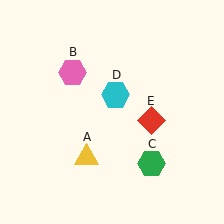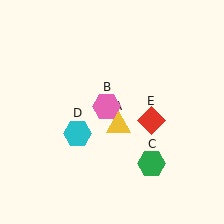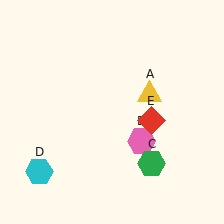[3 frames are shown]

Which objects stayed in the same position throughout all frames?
Green hexagon (object C) and red diamond (object E) remained stationary.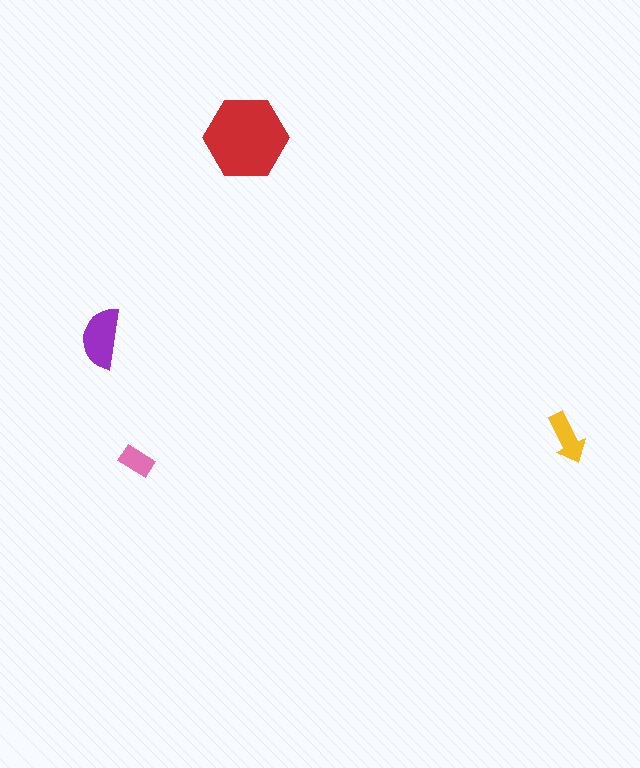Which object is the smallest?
The pink rectangle.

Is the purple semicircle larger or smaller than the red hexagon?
Smaller.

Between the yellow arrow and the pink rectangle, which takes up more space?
The yellow arrow.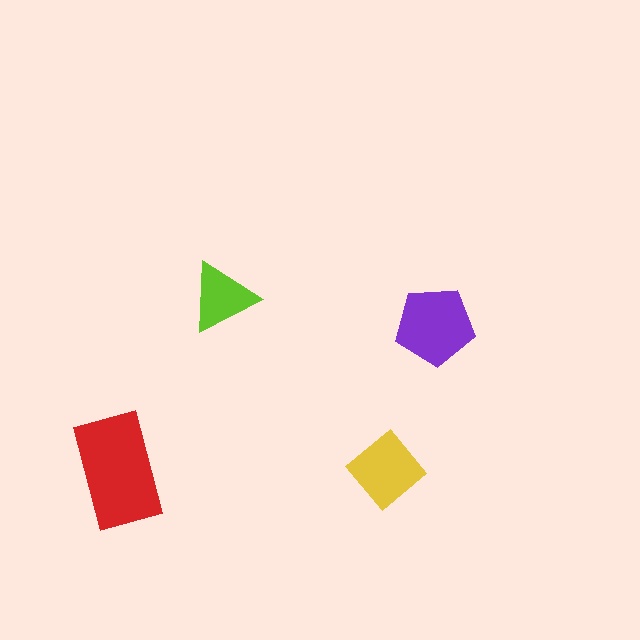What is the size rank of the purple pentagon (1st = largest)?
2nd.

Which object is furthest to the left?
The red rectangle is leftmost.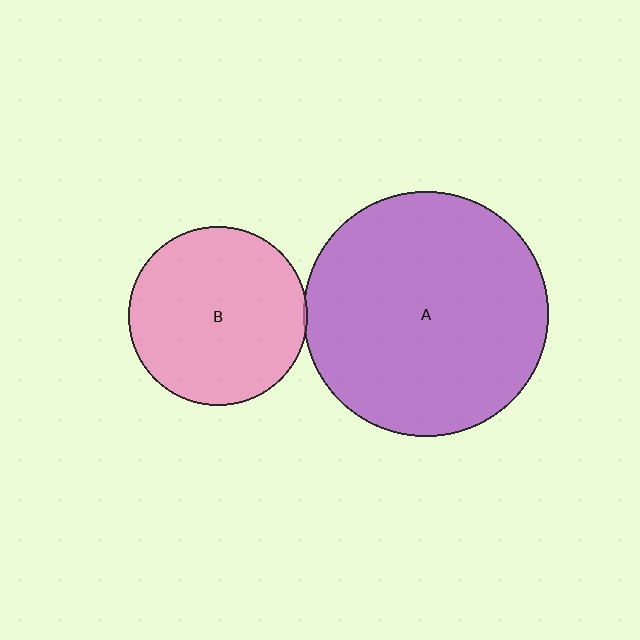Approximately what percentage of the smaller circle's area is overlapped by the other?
Approximately 5%.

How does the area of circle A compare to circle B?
Approximately 1.9 times.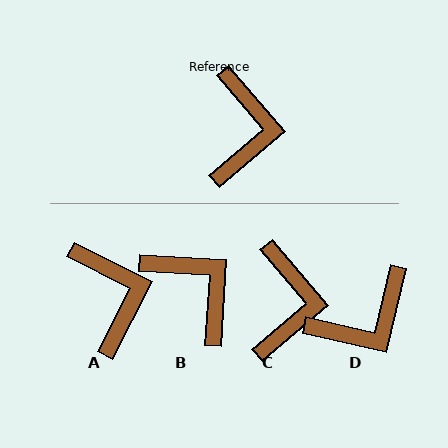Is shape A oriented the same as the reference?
No, it is off by about 23 degrees.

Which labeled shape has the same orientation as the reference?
C.